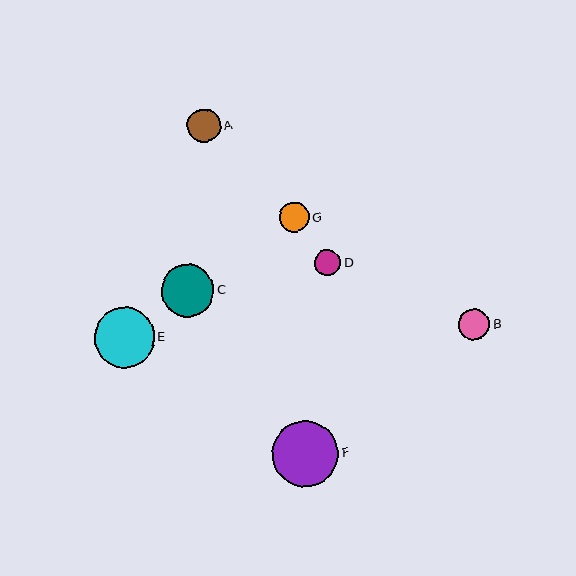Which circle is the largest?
Circle F is the largest with a size of approximately 66 pixels.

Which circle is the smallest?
Circle D is the smallest with a size of approximately 26 pixels.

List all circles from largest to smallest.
From largest to smallest: F, E, C, A, B, G, D.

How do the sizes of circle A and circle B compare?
Circle A and circle B are approximately the same size.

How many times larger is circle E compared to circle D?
Circle E is approximately 2.4 times the size of circle D.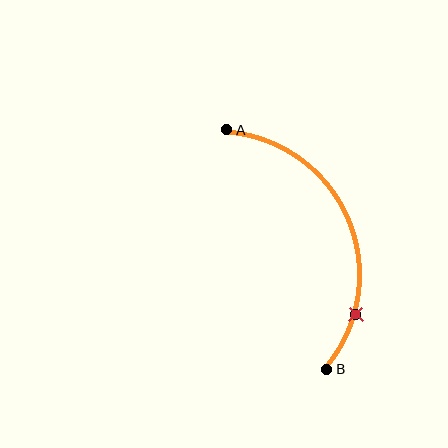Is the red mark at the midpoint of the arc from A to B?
No. The red mark lies on the arc but is closer to endpoint B. The arc midpoint would be at the point on the curve equidistant along the arc from both A and B.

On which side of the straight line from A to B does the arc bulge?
The arc bulges to the right of the straight line connecting A and B.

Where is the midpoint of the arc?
The arc midpoint is the point on the curve farthest from the straight line joining A and B. It sits to the right of that line.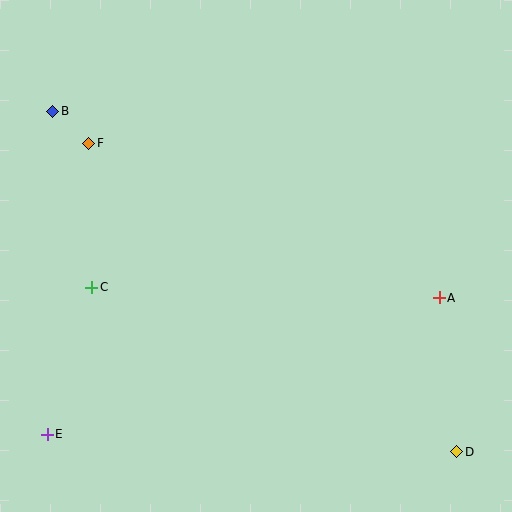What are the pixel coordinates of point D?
Point D is at (457, 452).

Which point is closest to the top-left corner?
Point B is closest to the top-left corner.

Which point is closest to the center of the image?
Point C at (92, 287) is closest to the center.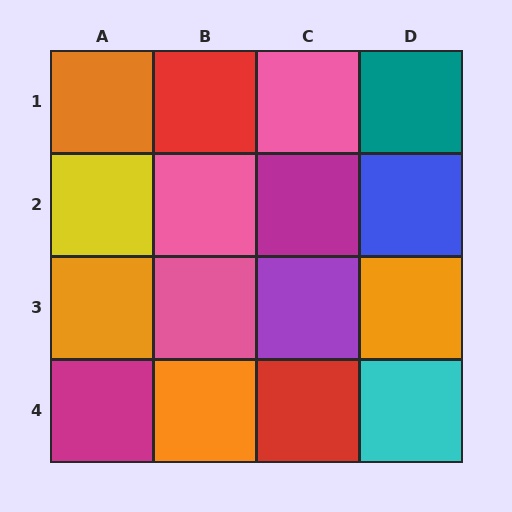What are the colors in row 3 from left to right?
Orange, pink, purple, orange.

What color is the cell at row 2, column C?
Magenta.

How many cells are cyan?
1 cell is cyan.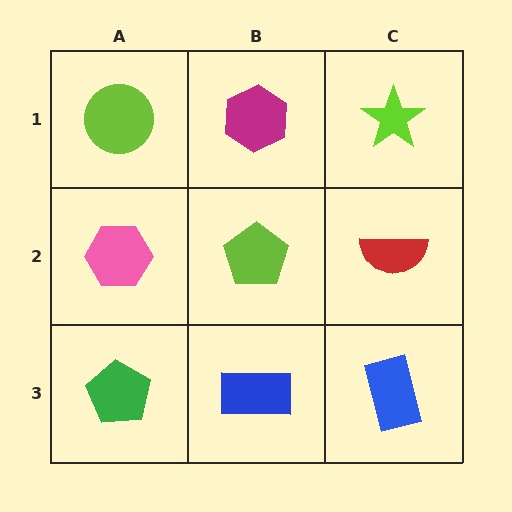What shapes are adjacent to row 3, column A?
A pink hexagon (row 2, column A), a blue rectangle (row 3, column B).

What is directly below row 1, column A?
A pink hexagon.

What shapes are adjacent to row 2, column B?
A magenta hexagon (row 1, column B), a blue rectangle (row 3, column B), a pink hexagon (row 2, column A), a red semicircle (row 2, column C).